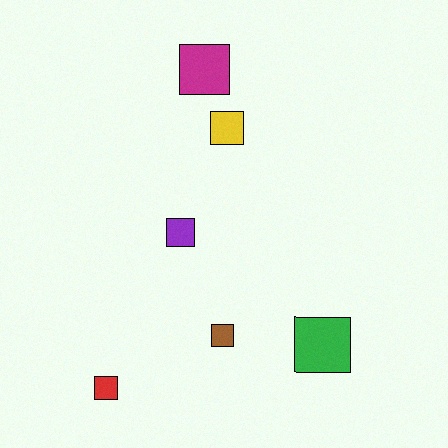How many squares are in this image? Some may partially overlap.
There are 6 squares.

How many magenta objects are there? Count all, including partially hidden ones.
There is 1 magenta object.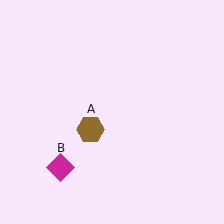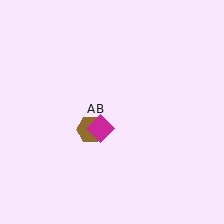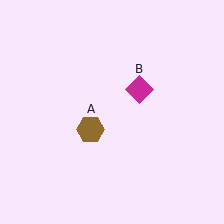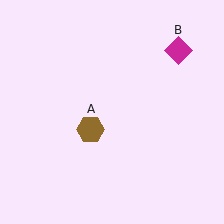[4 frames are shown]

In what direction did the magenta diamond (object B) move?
The magenta diamond (object B) moved up and to the right.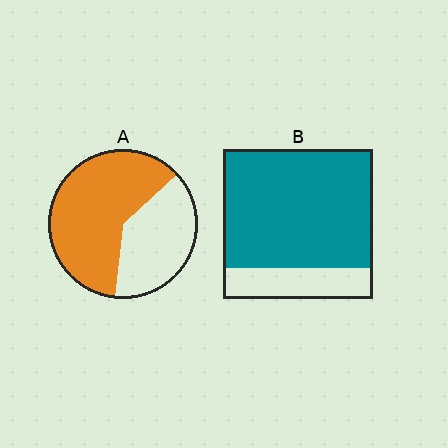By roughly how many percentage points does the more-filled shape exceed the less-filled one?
By roughly 20 percentage points (B over A).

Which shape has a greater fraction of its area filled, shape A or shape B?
Shape B.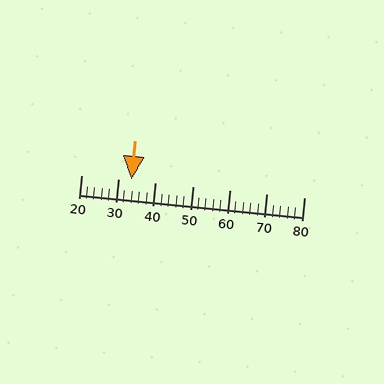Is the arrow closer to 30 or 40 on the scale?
The arrow is closer to 30.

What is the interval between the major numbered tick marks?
The major tick marks are spaced 10 units apart.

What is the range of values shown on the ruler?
The ruler shows values from 20 to 80.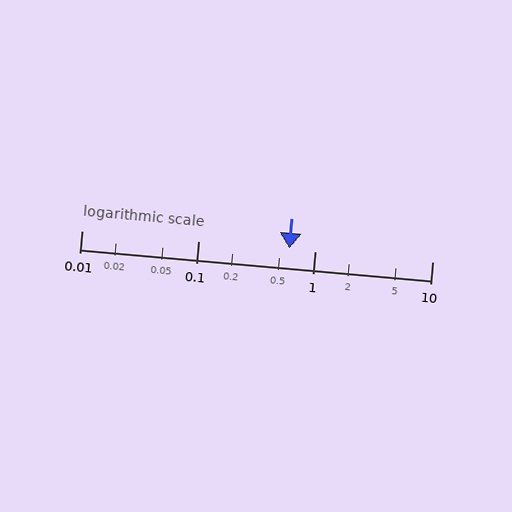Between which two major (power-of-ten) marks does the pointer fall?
The pointer is between 0.1 and 1.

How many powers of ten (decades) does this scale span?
The scale spans 3 decades, from 0.01 to 10.